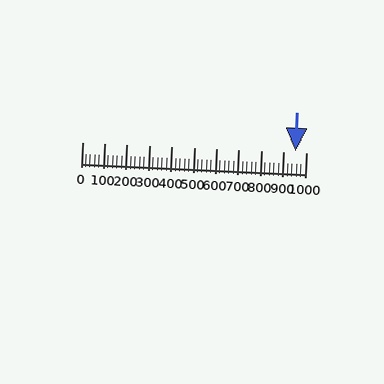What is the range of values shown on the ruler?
The ruler shows values from 0 to 1000.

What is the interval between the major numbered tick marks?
The major tick marks are spaced 100 units apart.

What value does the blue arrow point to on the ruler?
The blue arrow points to approximately 955.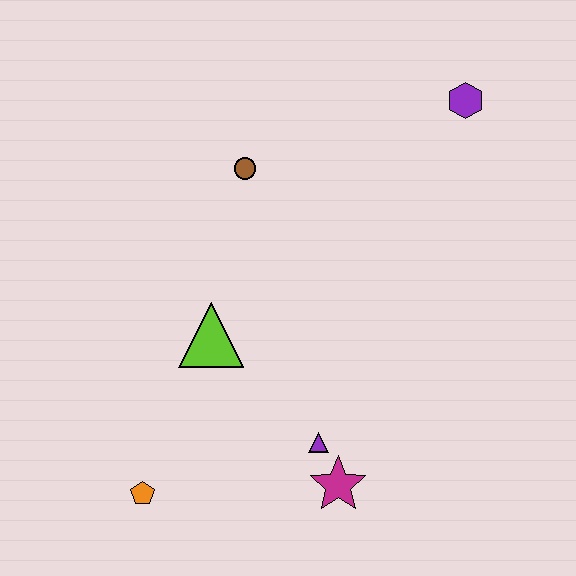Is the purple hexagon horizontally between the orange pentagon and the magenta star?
No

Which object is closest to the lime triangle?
The purple triangle is closest to the lime triangle.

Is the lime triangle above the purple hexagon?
No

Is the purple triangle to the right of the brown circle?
Yes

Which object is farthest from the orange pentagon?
The purple hexagon is farthest from the orange pentagon.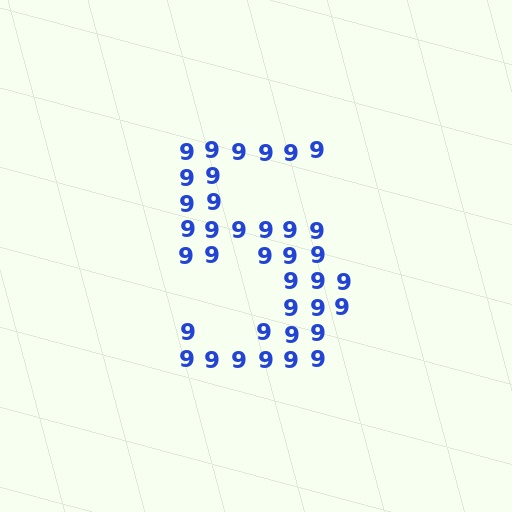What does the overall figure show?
The overall figure shows the digit 5.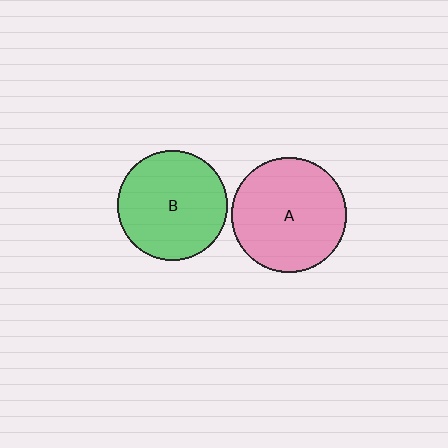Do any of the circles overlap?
No, none of the circles overlap.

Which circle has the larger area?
Circle A (pink).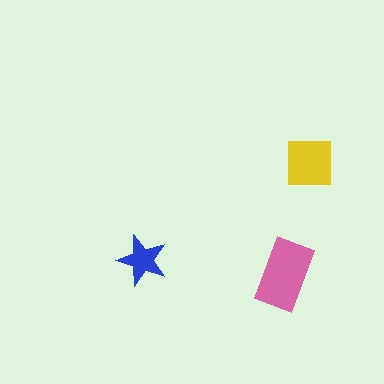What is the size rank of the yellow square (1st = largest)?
2nd.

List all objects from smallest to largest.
The blue star, the yellow square, the pink rectangle.